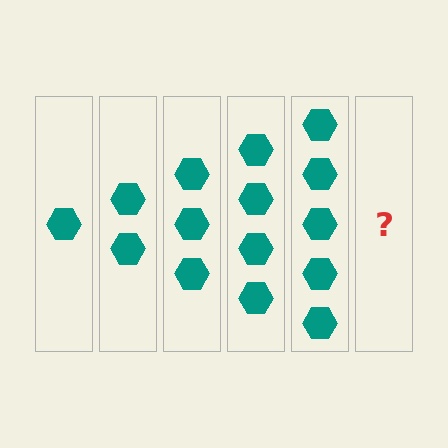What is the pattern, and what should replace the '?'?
The pattern is that each step adds one more hexagon. The '?' should be 6 hexagons.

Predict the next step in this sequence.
The next step is 6 hexagons.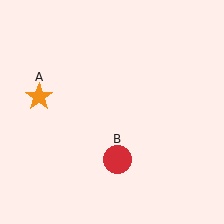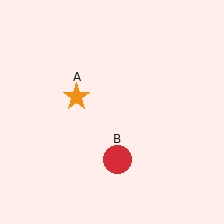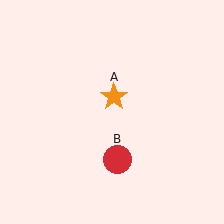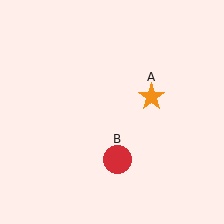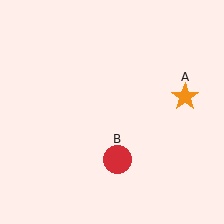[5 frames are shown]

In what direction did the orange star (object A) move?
The orange star (object A) moved right.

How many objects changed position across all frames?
1 object changed position: orange star (object A).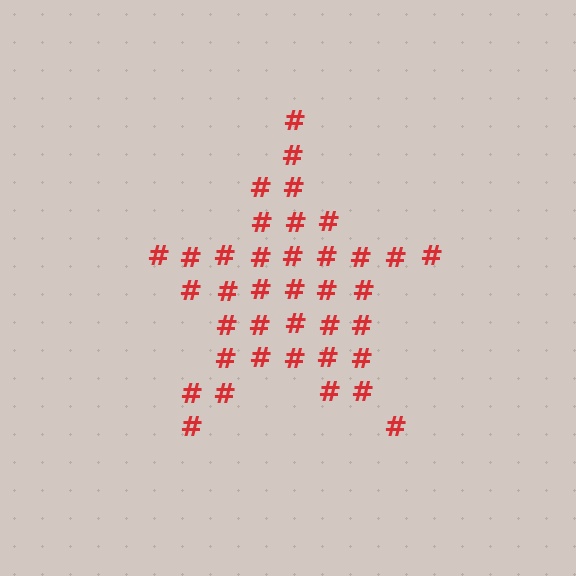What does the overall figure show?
The overall figure shows a star.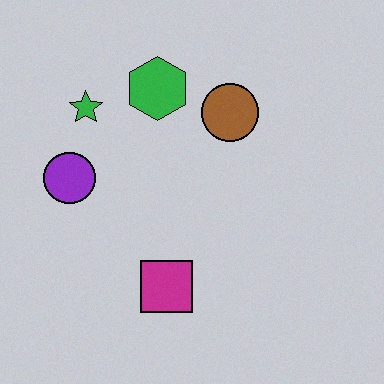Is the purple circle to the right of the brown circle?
No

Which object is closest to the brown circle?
The green hexagon is closest to the brown circle.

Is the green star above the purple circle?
Yes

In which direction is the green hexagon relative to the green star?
The green hexagon is to the right of the green star.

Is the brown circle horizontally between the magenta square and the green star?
No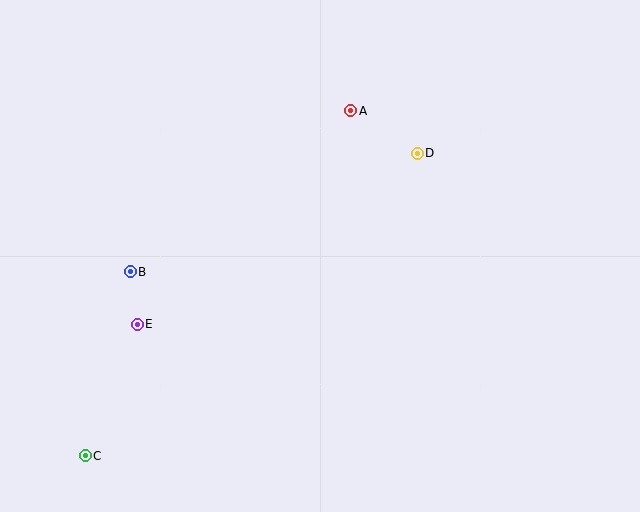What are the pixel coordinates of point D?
Point D is at (417, 153).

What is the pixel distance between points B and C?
The distance between B and C is 189 pixels.